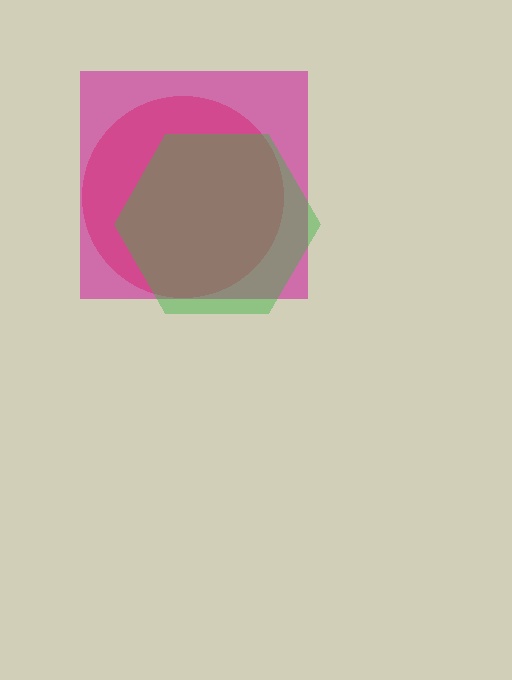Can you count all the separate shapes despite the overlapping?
Yes, there are 3 separate shapes.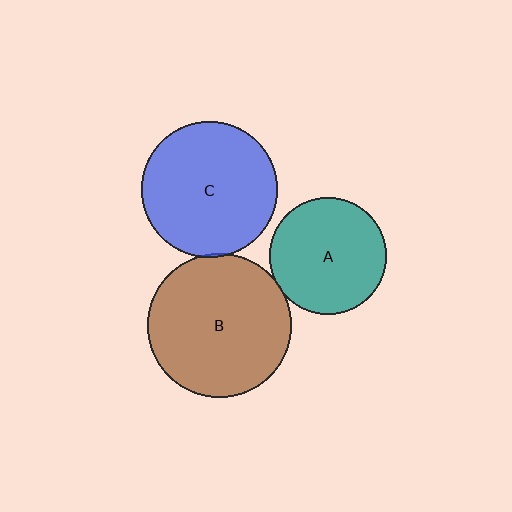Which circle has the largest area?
Circle B (brown).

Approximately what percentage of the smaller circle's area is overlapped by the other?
Approximately 5%.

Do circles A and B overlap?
Yes.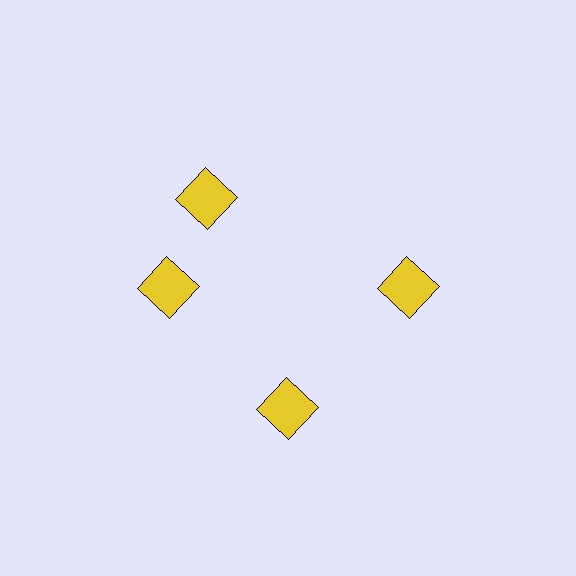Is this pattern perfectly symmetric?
No. The 4 yellow squares are arranged in a ring, but one element near the 12 o'clock position is rotated out of alignment along the ring, breaking the 4-fold rotational symmetry.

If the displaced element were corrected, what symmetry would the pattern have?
It would have 4-fold rotational symmetry — the pattern would map onto itself every 90 degrees.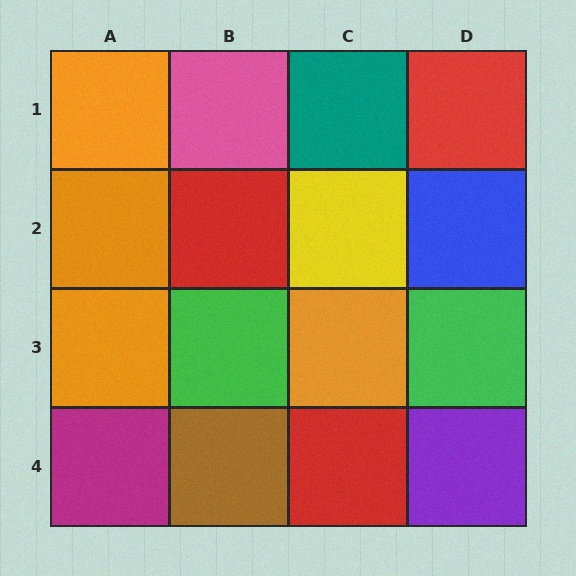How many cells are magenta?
1 cell is magenta.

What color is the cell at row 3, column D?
Green.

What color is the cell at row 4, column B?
Brown.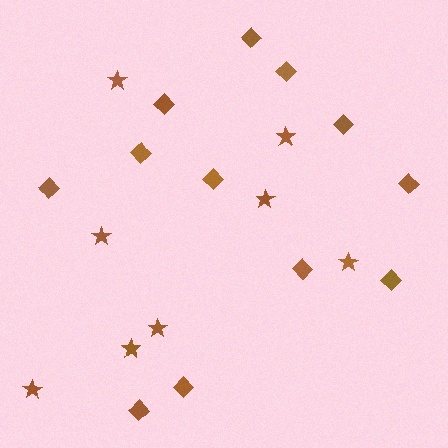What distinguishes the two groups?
There are 2 groups: one group of stars (8) and one group of diamonds (12).